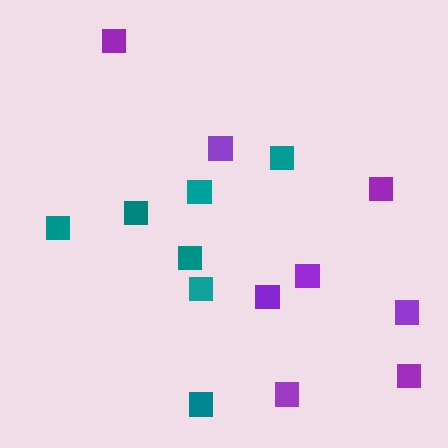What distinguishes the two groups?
There are 2 groups: one group of teal squares (7) and one group of purple squares (8).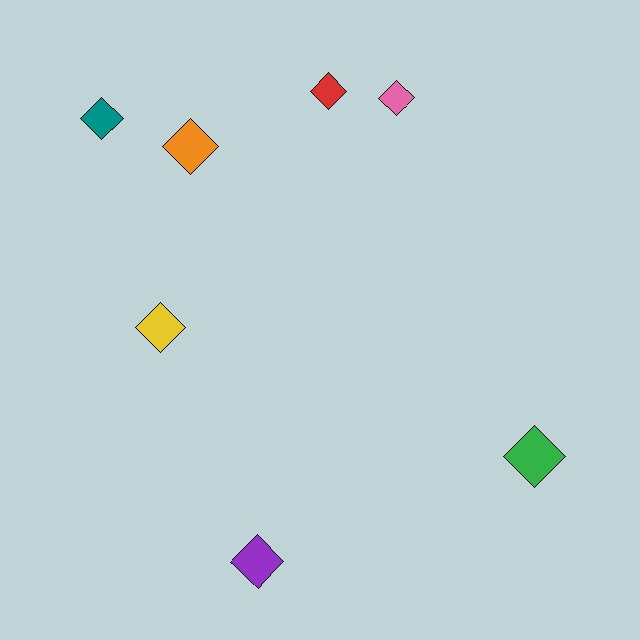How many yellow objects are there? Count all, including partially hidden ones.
There is 1 yellow object.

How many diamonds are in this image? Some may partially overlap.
There are 7 diamonds.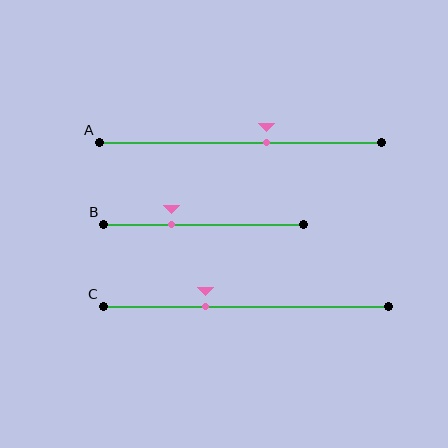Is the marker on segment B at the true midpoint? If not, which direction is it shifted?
No, the marker on segment B is shifted to the left by about 16% of the segment length.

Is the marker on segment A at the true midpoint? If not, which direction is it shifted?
No, the marker on segment A is shifted to the right by about 9% of the segment length.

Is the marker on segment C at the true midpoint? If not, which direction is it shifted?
No, the marker on segment C is shifted to the left by about 14% of the segment length.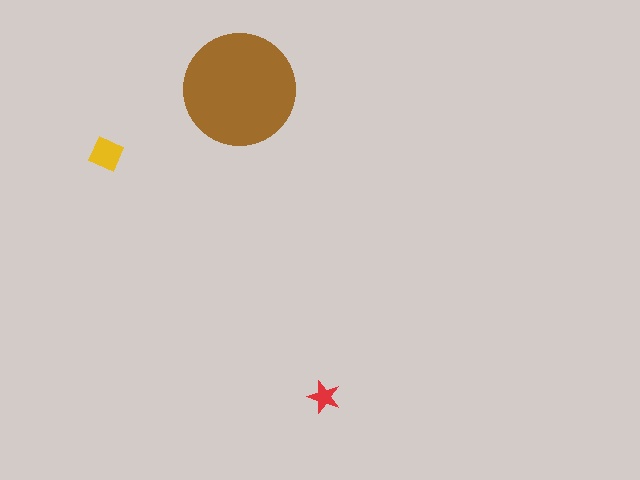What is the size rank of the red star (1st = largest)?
3rd.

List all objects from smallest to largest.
The red star, the yellow diamond, the brown circle.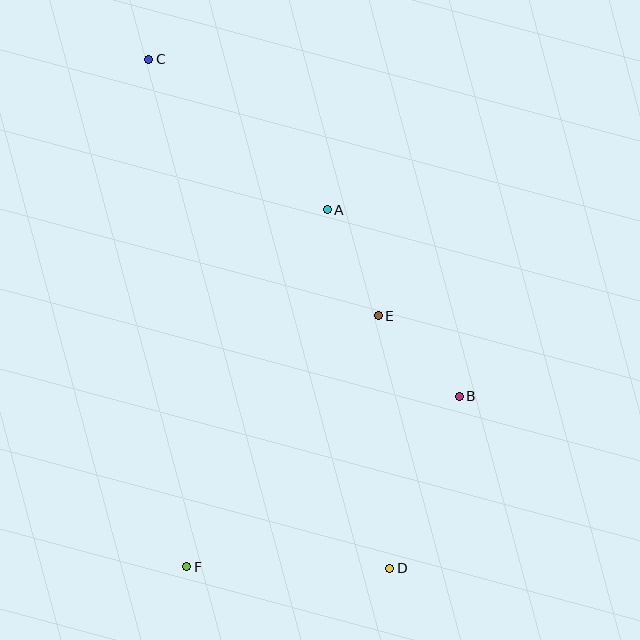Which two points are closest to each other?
Points B and E are closest to each other.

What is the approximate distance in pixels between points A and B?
The distance between A and B is approximately 229 pixels.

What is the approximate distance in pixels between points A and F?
The distance between A and F is approximately 384 pixels.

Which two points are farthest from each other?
Points C and D are farthest from each other.